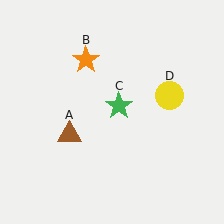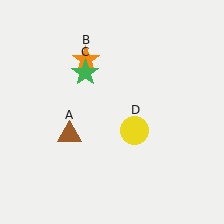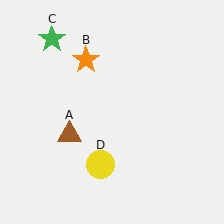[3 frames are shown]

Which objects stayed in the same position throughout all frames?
Brown triangle (object A) and orange star (object B) remained stationary.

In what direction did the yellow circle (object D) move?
The yellow circle (object D) moved down and to the left.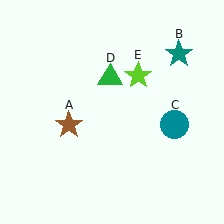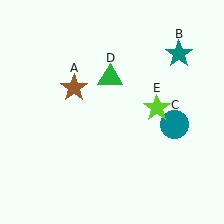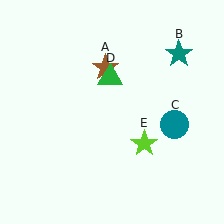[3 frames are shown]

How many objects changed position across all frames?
2 objects changed position: brown star (object A), lime star (object E).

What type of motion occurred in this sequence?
The brown star (object A), lime star (object E) rotated clockwise around the center of the scene.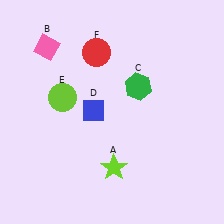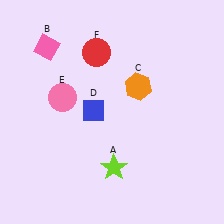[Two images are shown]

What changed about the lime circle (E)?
In Image 1, E is lime. In Image 2, it changed to pink.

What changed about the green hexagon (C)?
In Image 1, C is green. In Image 2, it changed to orange.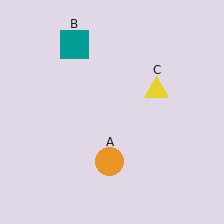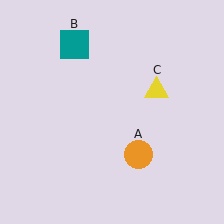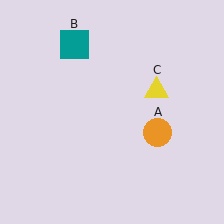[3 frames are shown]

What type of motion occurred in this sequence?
The orange circle (object A) rotated counterclockwise around the center of the scene.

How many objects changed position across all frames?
1 object changed position: orange circle (object A).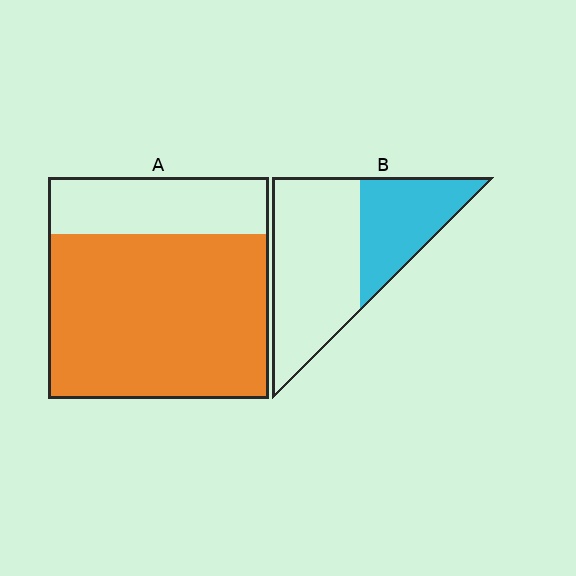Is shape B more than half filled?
No.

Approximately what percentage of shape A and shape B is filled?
A is approximately 75% and B is approximately 35%.